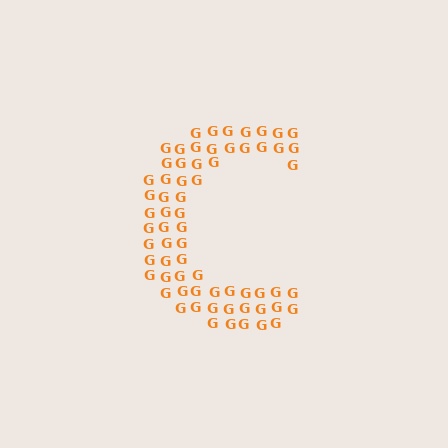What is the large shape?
The large shape is the letter C.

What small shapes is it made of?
It is made of small letter G's.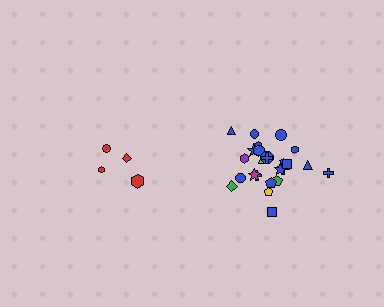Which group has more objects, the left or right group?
The right group.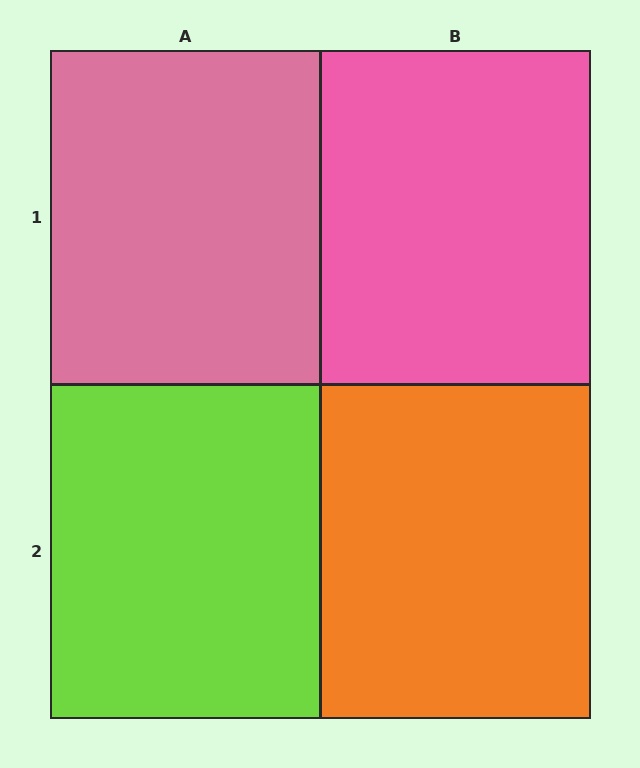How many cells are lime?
1 cell is lime.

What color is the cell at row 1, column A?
Pink.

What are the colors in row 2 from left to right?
Lime, orange.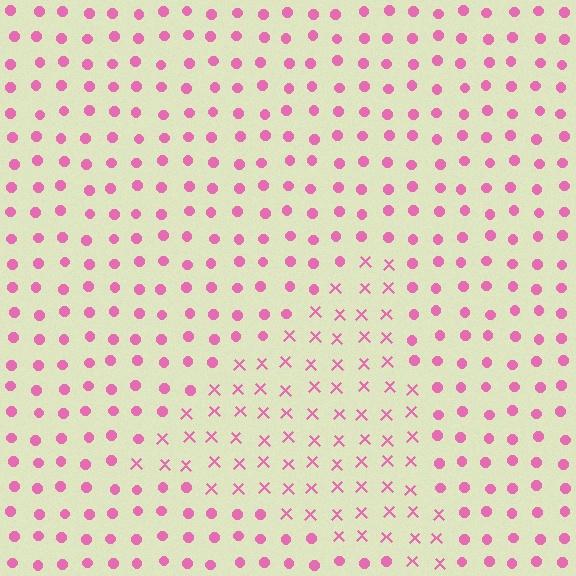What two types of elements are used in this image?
The image uses X marks inside the triangle region and circles outside it.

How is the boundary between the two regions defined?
The boundary is defined by a change in element shape: X marks inside vs. circles outside. All elements share the same color and spacing.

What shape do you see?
I see a triangle.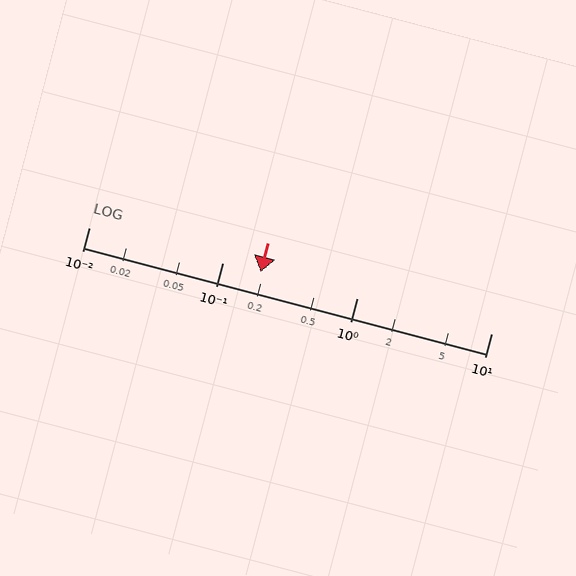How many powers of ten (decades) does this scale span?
The scale spans 3 decades, from 0.01 to 10.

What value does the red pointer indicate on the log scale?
The pointer indicates approximately 0.19.